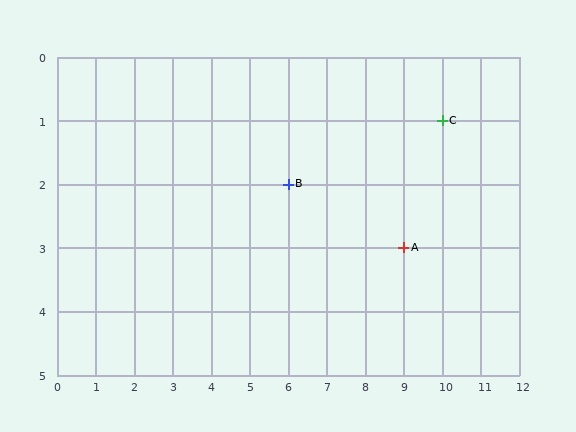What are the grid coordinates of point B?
Point B is at grid coordinates (6, 2).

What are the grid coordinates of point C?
Point C is at grid coordinates (10, 1).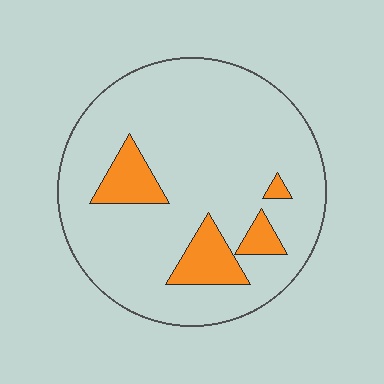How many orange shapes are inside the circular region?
4.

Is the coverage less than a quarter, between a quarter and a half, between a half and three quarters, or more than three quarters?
Less than a quarter.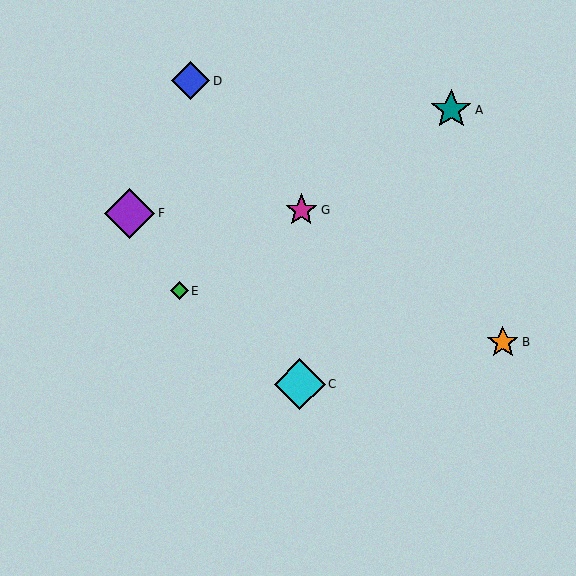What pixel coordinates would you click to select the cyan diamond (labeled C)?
Click at (300, 384) to select the cyan diamond C.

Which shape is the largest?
The cyan diamond (labeled C) is the largest.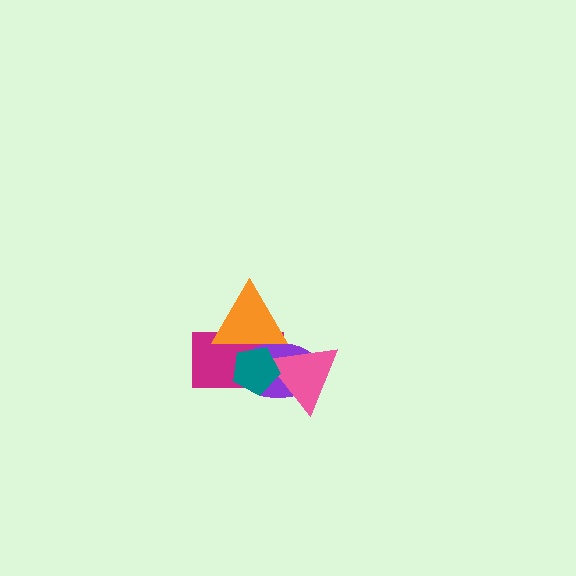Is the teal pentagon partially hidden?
No, no other shape covers it.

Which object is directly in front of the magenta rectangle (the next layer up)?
The purple ellipse is directly in front of the magenta rectangle.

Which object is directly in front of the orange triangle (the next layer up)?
The pink triangle is directly in front of the orange triangle.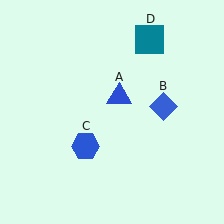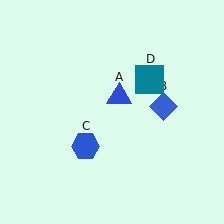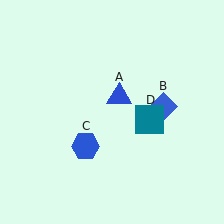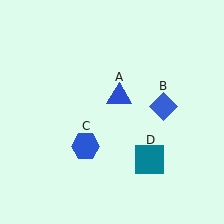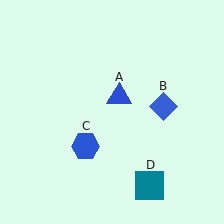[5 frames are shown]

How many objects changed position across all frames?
1 object changed position: teal square (object D).